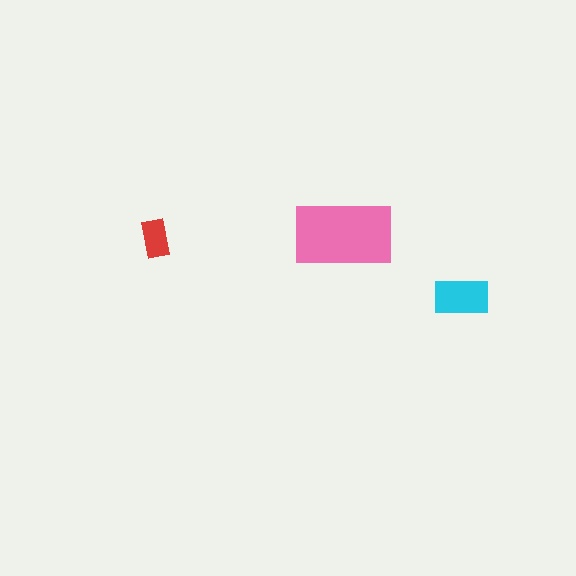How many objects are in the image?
There are 3 objects in the image.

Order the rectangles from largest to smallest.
the pink one, the cyan one, the red one.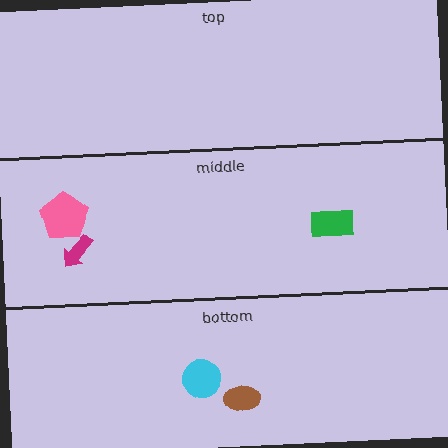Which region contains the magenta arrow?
The middle region.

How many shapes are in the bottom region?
2.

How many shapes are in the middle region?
3.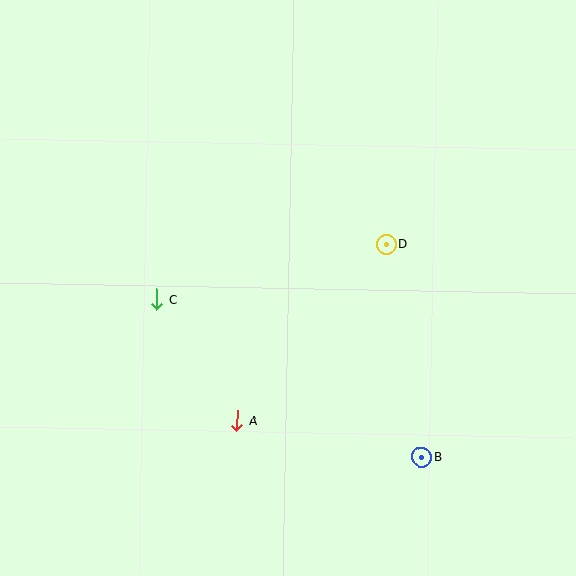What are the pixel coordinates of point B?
Point B is at (421, 457).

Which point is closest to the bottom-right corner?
Point B is closest to the bottom-right corner.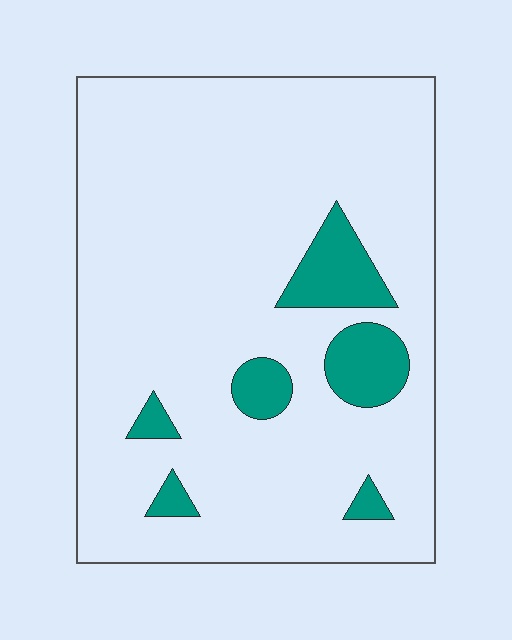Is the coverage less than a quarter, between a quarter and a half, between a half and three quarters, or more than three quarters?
Less than a quarter.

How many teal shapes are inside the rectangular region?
6.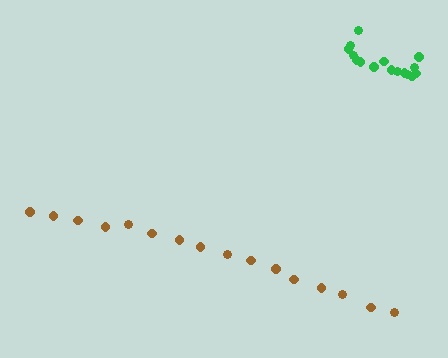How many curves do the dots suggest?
There are 2 distinct paths.